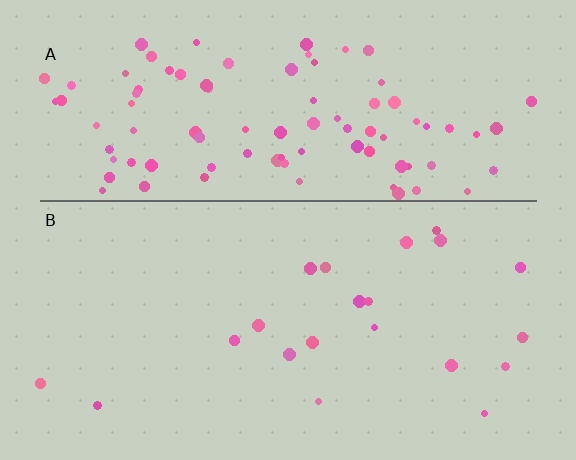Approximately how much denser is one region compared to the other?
Approximately 4.7× — region A over region B.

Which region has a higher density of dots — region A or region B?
A (the top).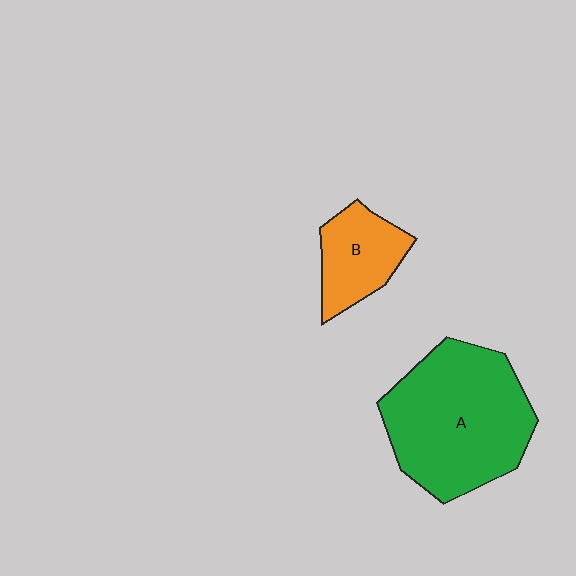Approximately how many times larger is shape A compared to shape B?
Approximately 2.5 times.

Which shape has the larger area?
Shape A (green).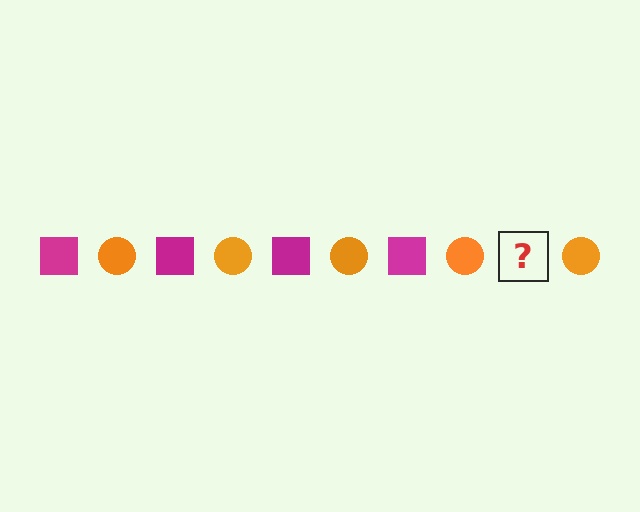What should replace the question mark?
The question mark should be replaced with a magenta square.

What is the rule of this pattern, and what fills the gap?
The rule is that the pattern alternates between magenta square and orange circle. The gap should be filled with a magenta square.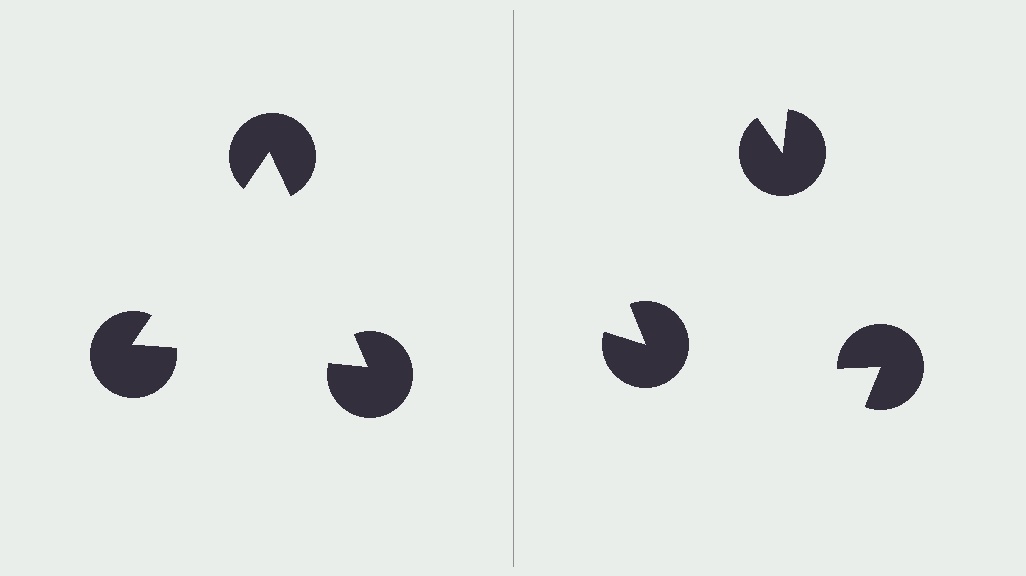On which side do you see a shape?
An illusory triangle appears on the left side. On the right side the wedge cuts are rotated, so no coherent shape forms.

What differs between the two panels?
The pac-man discs are positioned identically on both sides; only the wedge orientations differ. On the left they align to a triangle; on the right they are misaligned.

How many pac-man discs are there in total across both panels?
6 — 3 on each side.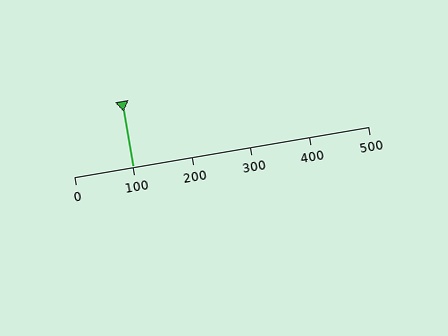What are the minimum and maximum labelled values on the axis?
The axis runs from 0 to 500.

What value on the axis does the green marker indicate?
The marker indicates approximately 100.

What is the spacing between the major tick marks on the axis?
The major ticks are spaced 100 apart.